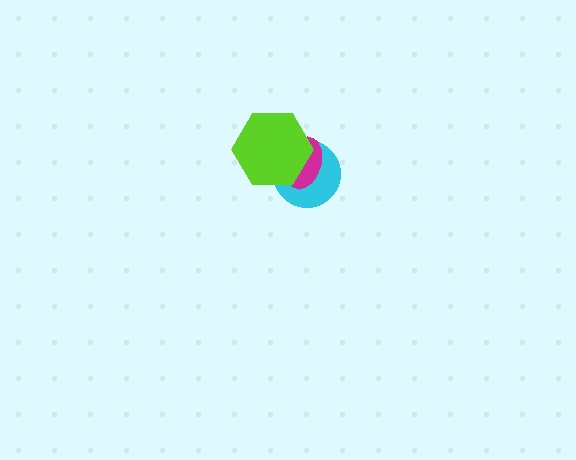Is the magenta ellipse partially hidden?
Yes, it is partially covered by another shape.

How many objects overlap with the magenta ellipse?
2 objects overlap with the magenta ellipse.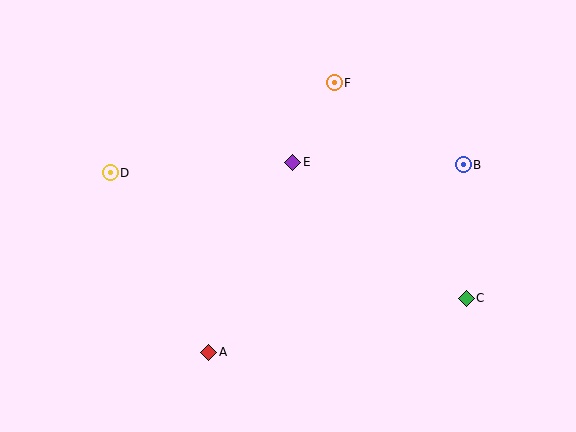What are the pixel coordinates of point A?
Point A is at (209, 352).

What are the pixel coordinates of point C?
Point C is at (466, 298).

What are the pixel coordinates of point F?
Point F is at (334, 83).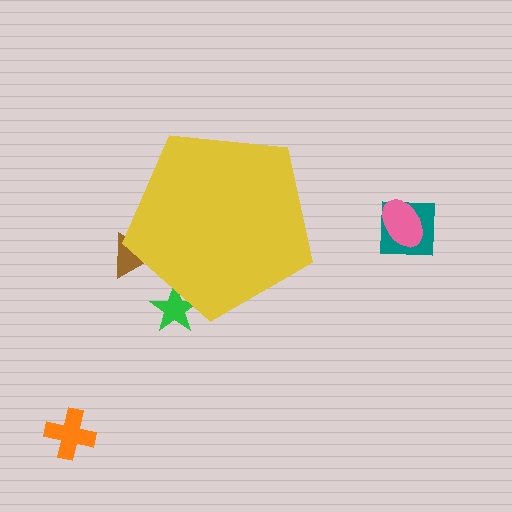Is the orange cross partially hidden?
No, the orange cross is fully visible.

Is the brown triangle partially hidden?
Yes, the brown triangle is partially hidden behind the yellow pentagon.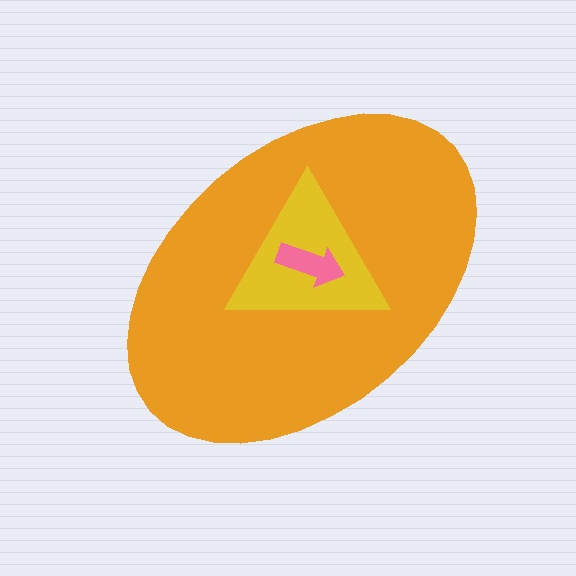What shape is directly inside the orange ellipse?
The yellow triangle.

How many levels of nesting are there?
3.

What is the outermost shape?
The orange ellipse.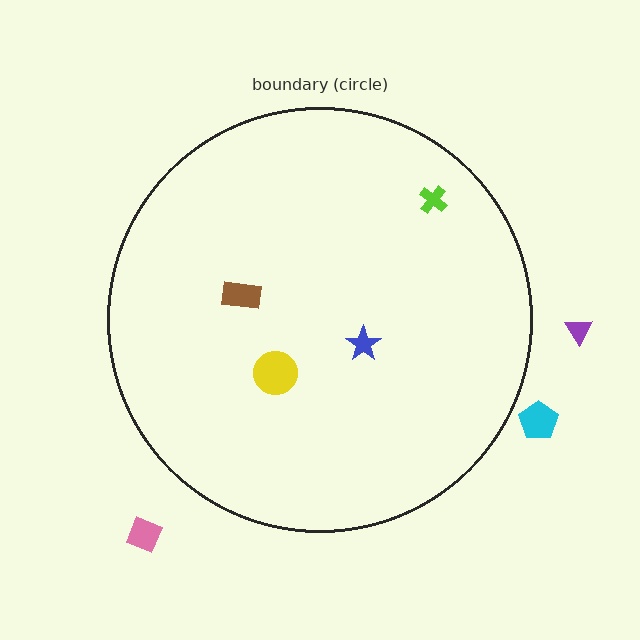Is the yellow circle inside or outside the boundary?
Inside.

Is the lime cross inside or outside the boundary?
Inside.